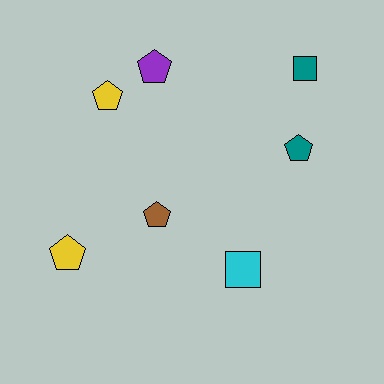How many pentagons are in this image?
There are 5 pentagons.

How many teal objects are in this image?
There are 2 teal objects.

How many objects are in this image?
There are 7 objects.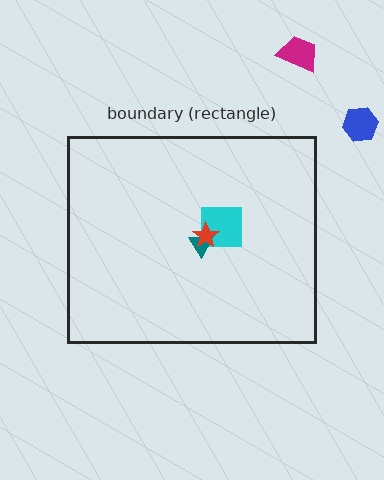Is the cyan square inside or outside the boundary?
Inside.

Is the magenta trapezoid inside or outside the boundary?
Outside.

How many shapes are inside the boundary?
3 inside, 2 outside.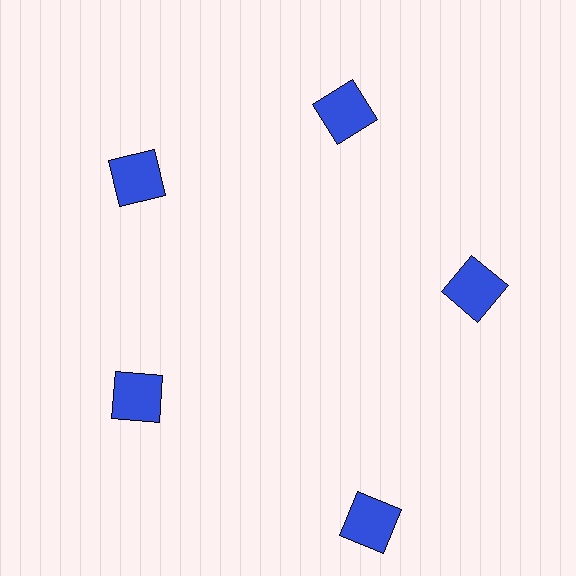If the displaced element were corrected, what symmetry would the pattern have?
It would have 5-fold rotational symmetry — the pattern would map onto itself every 72 degrees.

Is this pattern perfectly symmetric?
No. The 5 blue squares are arranged in a ring, but one element near the 5 o'clock position is pushed outward from the center, breaking the 5-fold rotational symmetry.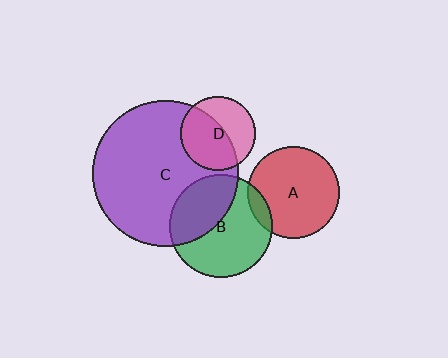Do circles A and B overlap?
Yes.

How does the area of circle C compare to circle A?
Approximately 2.5 times.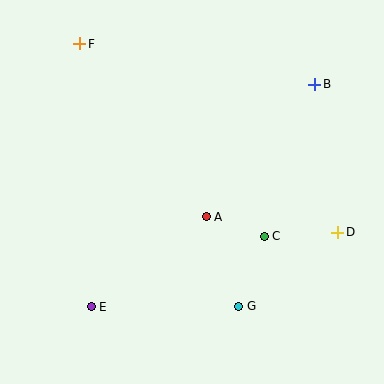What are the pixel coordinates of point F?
Point F is at (79, 44).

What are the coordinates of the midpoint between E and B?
The midpoint between E and B is at (203, 195).